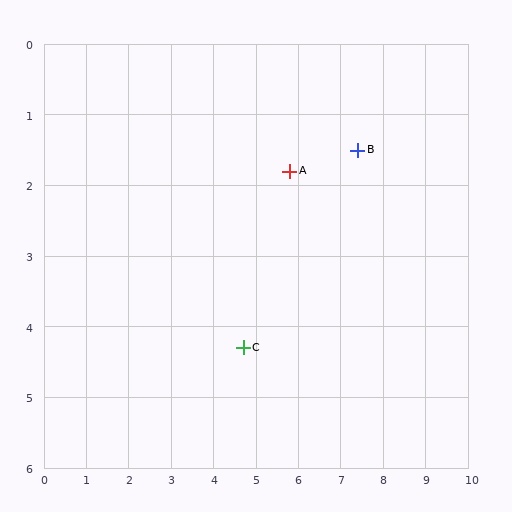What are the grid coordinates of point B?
Point B is at approximately (7.4, 1.5).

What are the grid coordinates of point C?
Point C is at approximately (4.7, 4.3).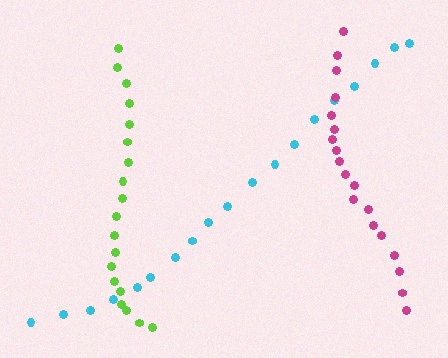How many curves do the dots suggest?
There are 3 distinct paths.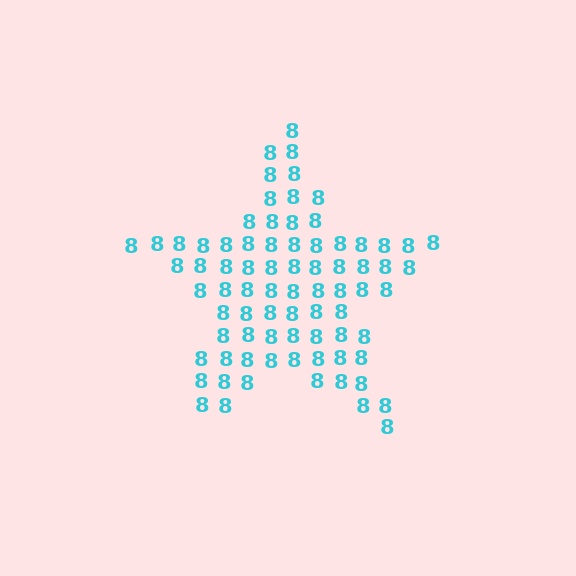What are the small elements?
The small elements are digit 8's.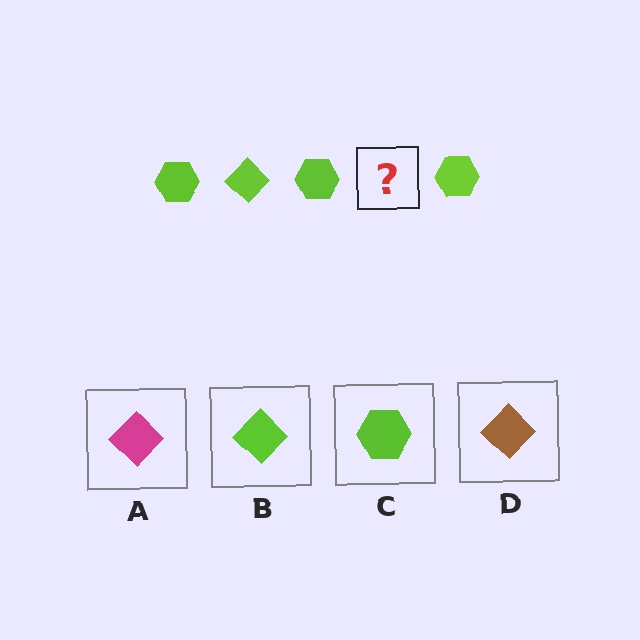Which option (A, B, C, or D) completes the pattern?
B.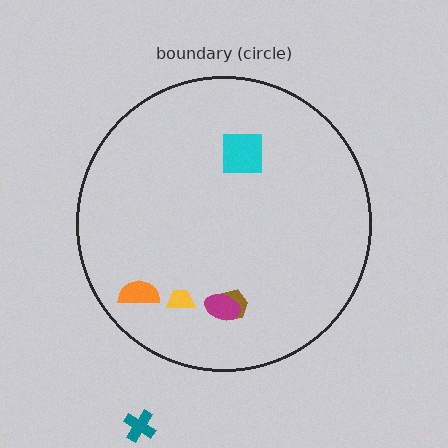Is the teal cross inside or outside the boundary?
Outside.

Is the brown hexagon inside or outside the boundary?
Inside.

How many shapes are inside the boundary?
5 inside, 1 outside.